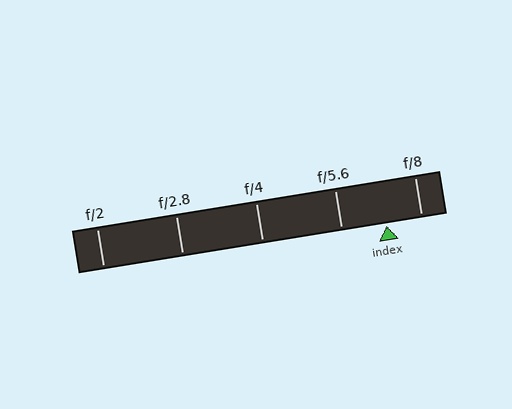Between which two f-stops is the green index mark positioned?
The index mark is between f/5.6 and f/8.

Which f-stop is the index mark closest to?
The index mark is closest to f/8.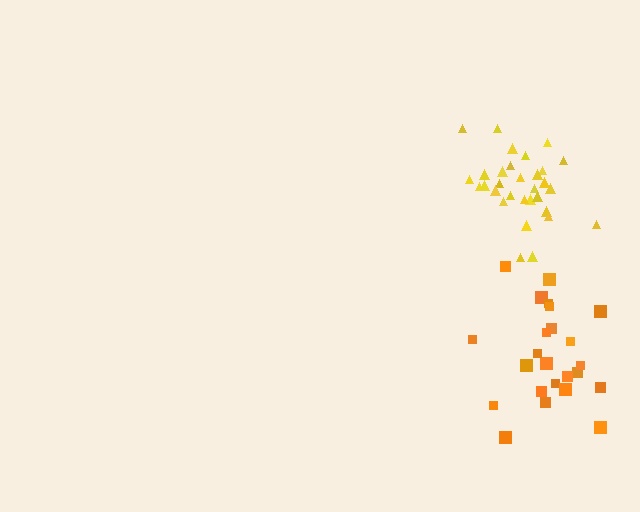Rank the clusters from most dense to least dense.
yellow, orange.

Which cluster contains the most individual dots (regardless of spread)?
Yellow (31).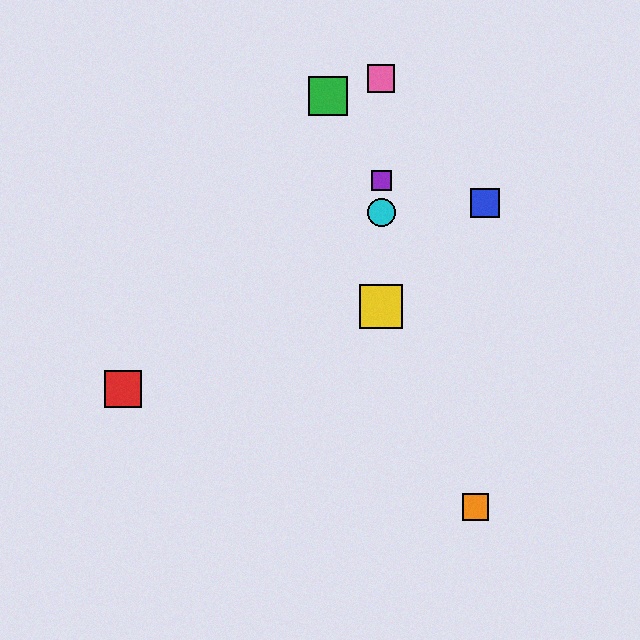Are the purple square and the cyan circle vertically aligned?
Yes, both are at x≈381.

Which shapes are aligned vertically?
The yellow square, the purple square, the cyan circle, the pink square are aligned vertically.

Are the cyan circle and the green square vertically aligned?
No, the cyan circle is at x≈381 and the green square is at x≈328.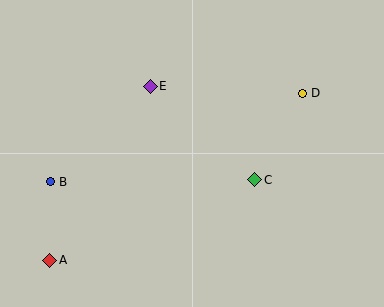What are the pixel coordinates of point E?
Point E is at (150, 86).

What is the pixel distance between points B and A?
The distance between B and A is 78 pixels.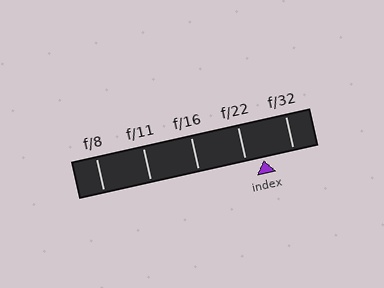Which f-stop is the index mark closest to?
The index mark is closest to f/22.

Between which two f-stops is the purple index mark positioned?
The index mark is between f/22 and f/32.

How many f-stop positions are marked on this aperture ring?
There are 5 f-stop positions marked.